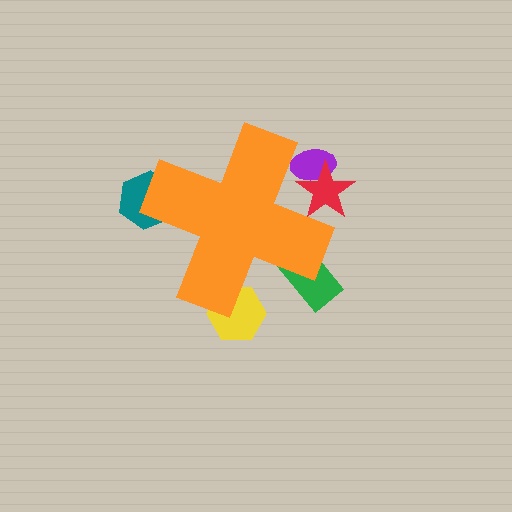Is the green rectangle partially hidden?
Yes, the green rectangle is partially hidden behind the orange cross.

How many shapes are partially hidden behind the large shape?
5 shapes are partially hidden.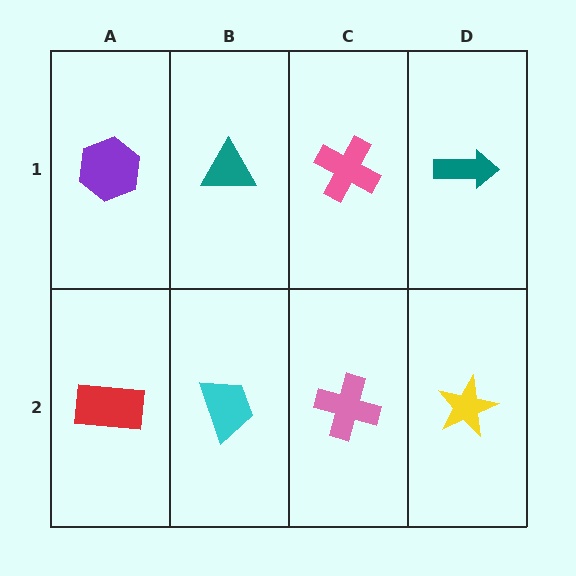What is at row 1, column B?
A teal triangle.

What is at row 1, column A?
A purple hexagon.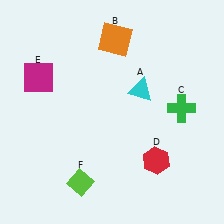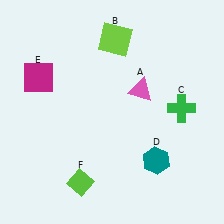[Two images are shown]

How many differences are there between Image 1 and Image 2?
There are 3 differences between the two images.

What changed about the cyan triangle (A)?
In Image 1, A is cyan. In Image 2, it changed to pink.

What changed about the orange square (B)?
In Image 1, B is orange. In Image 2, it changed to lime.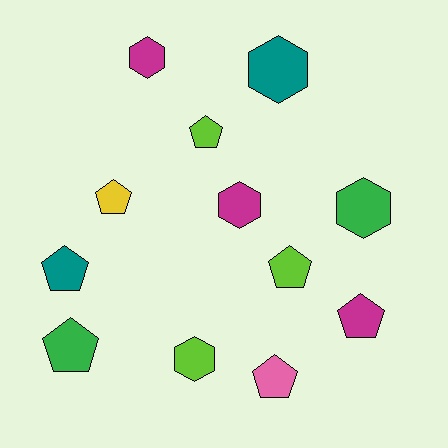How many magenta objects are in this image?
There are 3 magenta objects.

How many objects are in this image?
There are 12 objects.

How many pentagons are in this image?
There are 7 pentagons.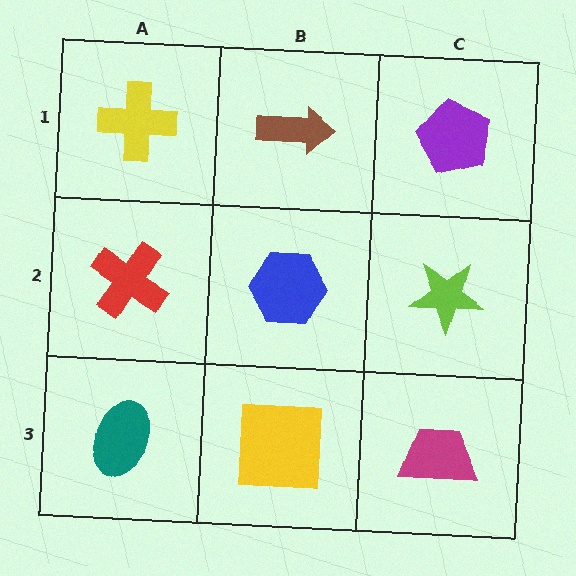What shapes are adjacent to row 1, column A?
A red cross (row 2, column A), a brown arrow (row 1, column B).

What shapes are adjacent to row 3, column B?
A blue hexagon (row 2, column B), a teal ellipse (row 3, column A), a magenta trapezoid (row 3, column C).